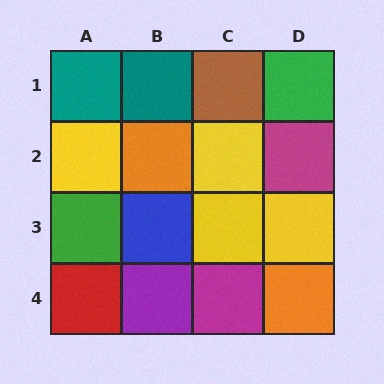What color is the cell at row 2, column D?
Magenta.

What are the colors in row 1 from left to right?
Teal, teal, brown, green.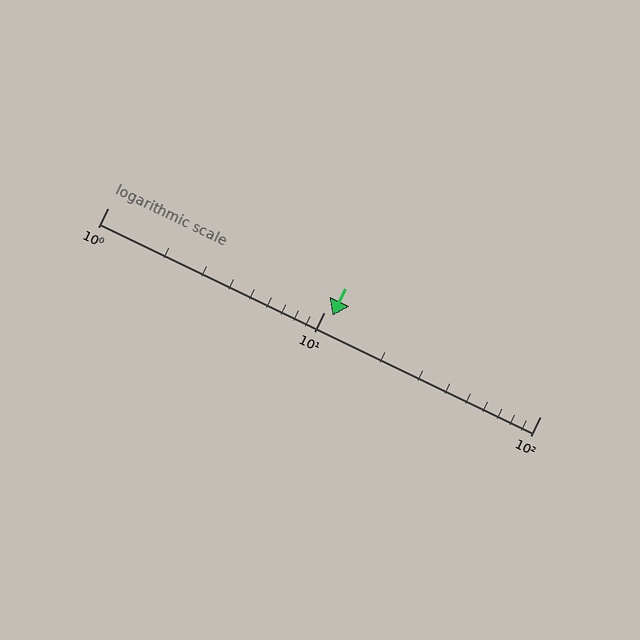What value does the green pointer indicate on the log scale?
The pointer indicates approximately 11.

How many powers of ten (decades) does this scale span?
The scale spans 2 decades, from 1 to 100.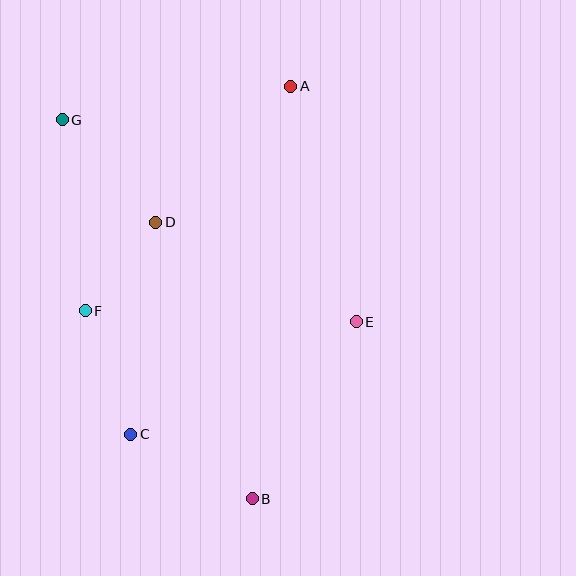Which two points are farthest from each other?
Points B and G are farthest from each other.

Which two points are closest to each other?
Points D and F are closest to each other.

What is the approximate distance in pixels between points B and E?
The distance between B and E is approximately 205 pixels.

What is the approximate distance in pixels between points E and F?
The distance between E and F is approximately 271 pixels.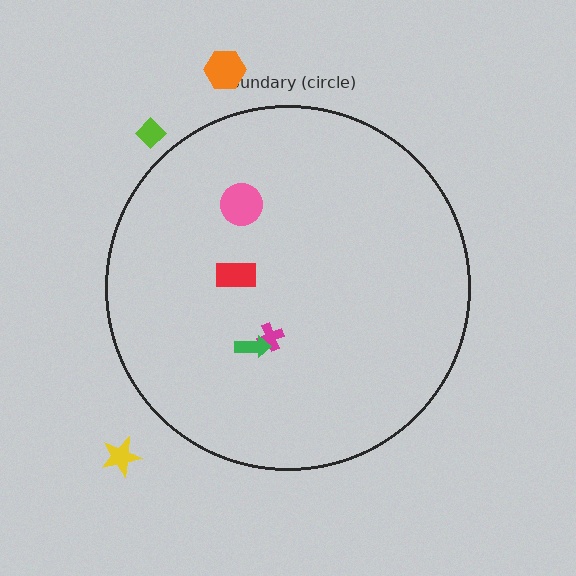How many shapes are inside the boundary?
4 inside, 3 outside.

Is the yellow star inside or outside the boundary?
Outside.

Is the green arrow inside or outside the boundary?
Inside.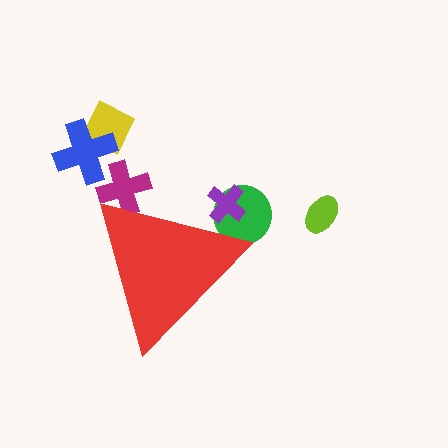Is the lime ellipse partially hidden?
No, the lime ellipse is fully visible.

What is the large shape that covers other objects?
A red triangle.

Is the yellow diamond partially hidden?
No, the yellow diamond is fully visible.